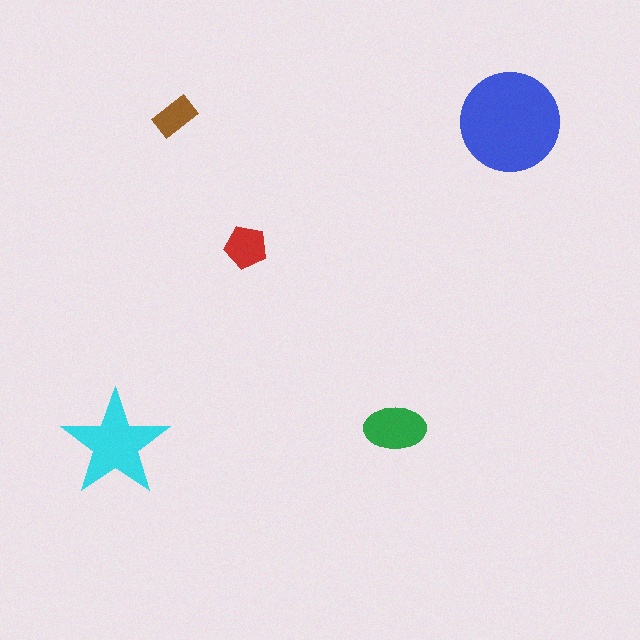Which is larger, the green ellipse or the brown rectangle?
The green ellipse.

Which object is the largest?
The blue circle.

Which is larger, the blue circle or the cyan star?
The blue circle.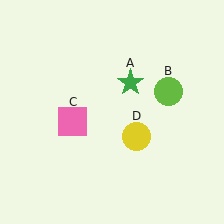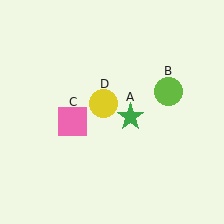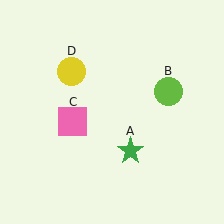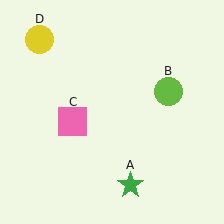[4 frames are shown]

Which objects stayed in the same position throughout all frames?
Lime circle (object B) and pink square (object C) remained stationary.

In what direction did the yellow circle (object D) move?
The yellow circle (object D) moved up and to the left.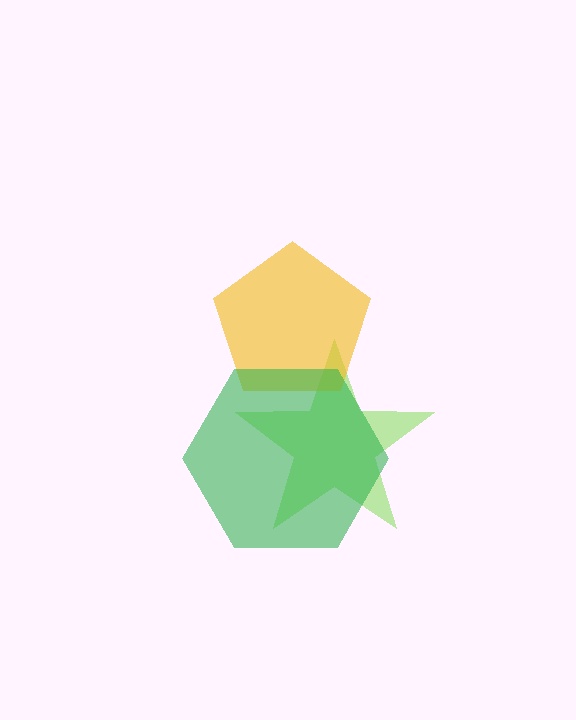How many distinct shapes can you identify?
There are 3 distinct shapes: a lime star, a yellow pentagon, a green hexagon.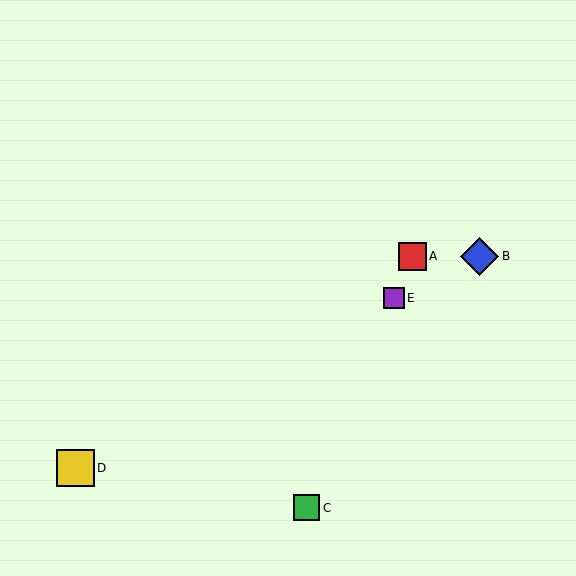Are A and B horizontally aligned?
Yes, both are at y≈256.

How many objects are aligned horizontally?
2 objects (A, B) are aligned horizontally.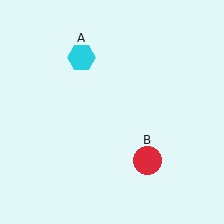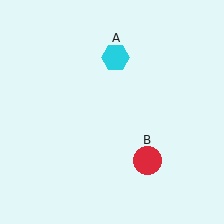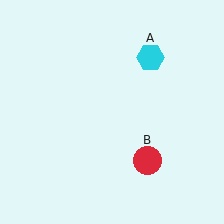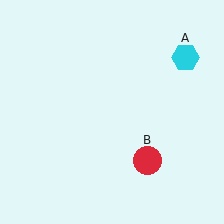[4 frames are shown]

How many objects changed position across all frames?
1 object changed position: cyan hexagon (object A).